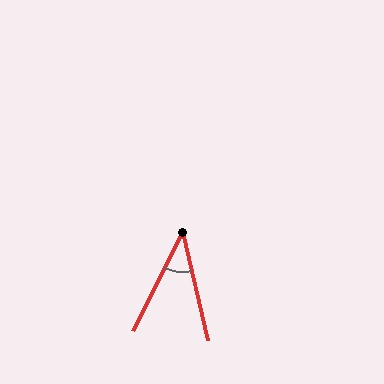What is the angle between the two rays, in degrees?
Approximately 40 degrees.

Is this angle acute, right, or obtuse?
It is acute.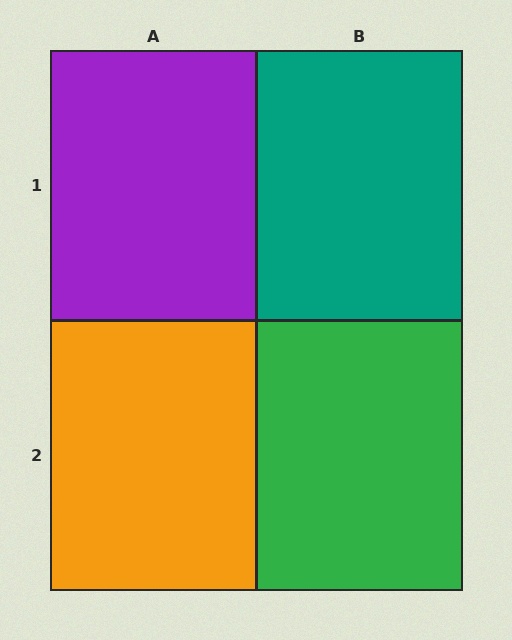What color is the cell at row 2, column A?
Orange.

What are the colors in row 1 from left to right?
Purple, teal.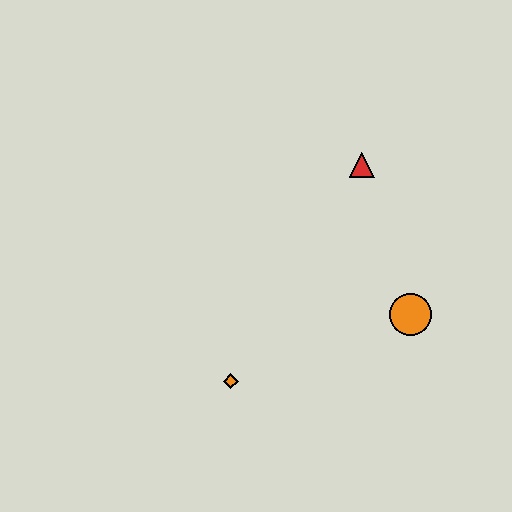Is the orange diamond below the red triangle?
Yes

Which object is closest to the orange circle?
The red triangle is closest to the orange circle.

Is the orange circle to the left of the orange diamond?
No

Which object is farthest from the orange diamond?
The red triangle is farthest from the orange diamond.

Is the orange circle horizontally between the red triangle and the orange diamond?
No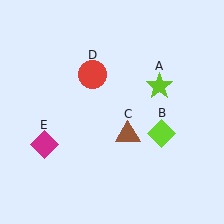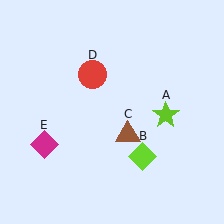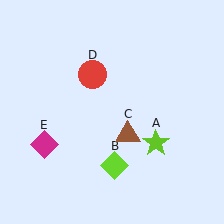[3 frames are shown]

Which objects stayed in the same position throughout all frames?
Brown triangle (object C) and red circle (object D) and magenta diamond (object E) remained stationary.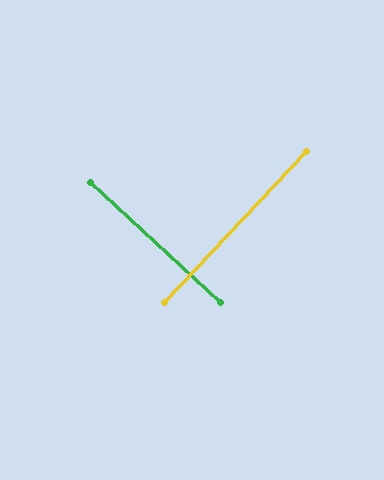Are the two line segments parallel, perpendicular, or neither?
Perpendicular — they meet at approximately 89°.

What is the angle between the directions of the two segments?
Approximately 89 degrees.